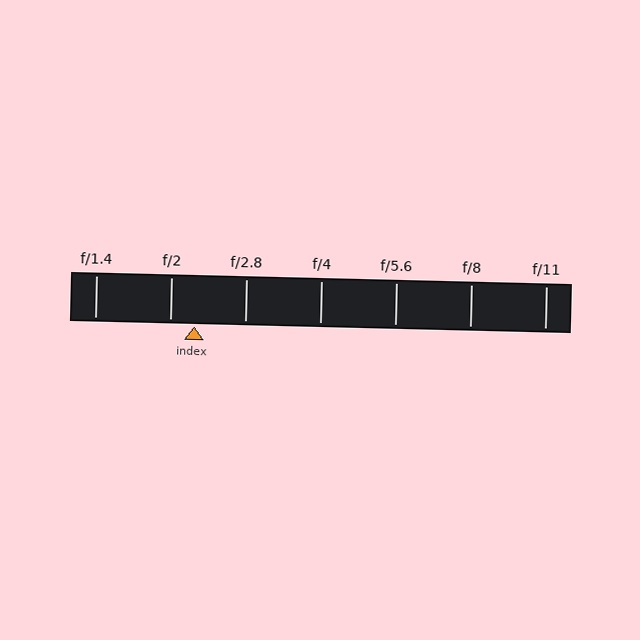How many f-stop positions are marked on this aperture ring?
There are 7 f-stop positions marked.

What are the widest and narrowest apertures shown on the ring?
The widest aperture shown is f/1.4 and the narrowest is f/11.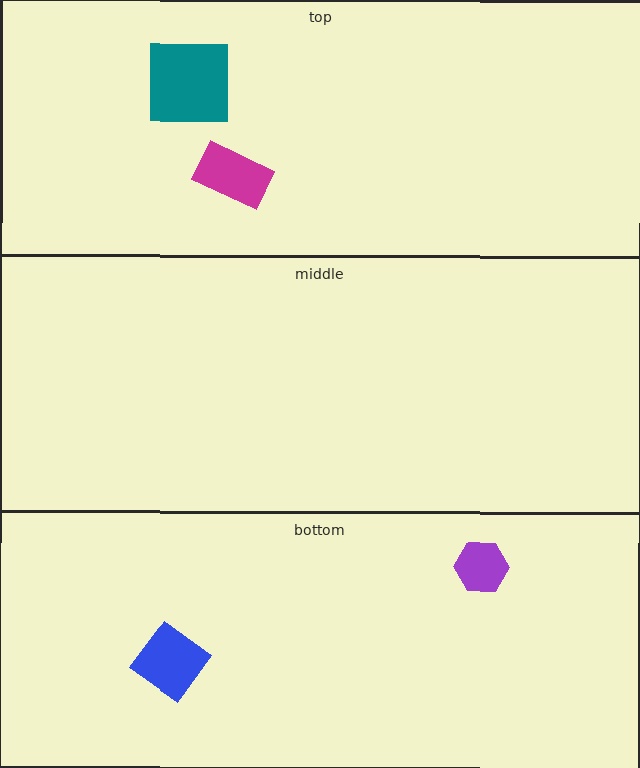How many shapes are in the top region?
2.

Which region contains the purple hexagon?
The bottom region.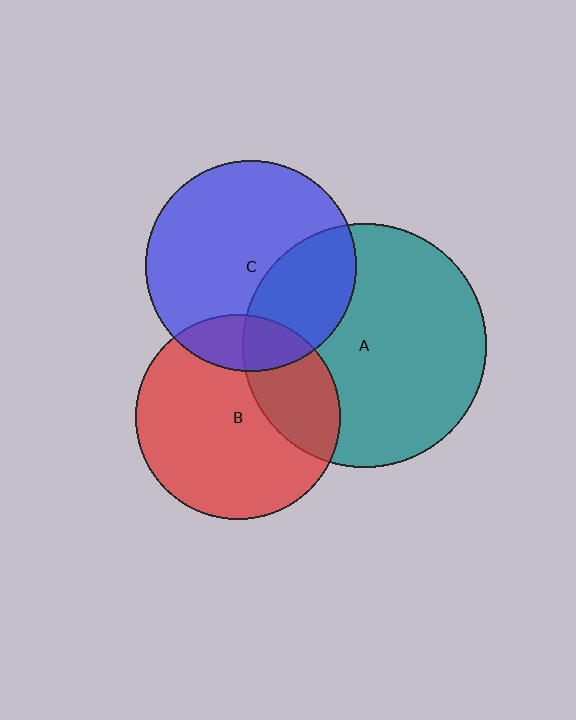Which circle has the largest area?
Circle A (teal).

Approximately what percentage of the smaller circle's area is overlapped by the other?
Approximately 30%.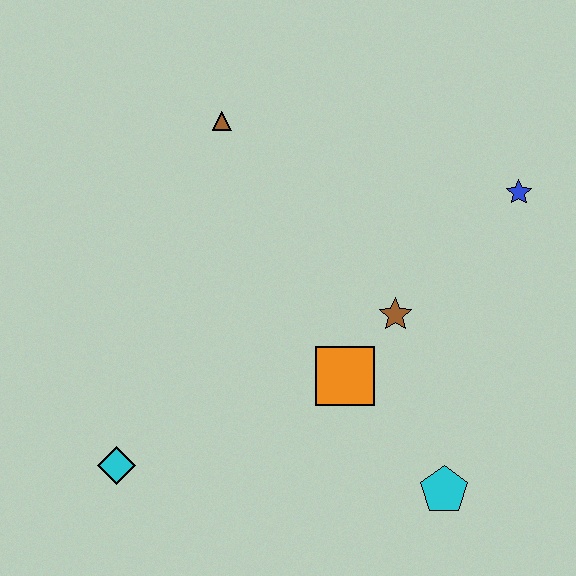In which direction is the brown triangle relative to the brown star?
The brown triangle is above the brown star.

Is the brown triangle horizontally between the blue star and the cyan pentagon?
No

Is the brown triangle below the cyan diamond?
No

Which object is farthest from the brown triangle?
The cyan pentagon is farthest from the brown triangle.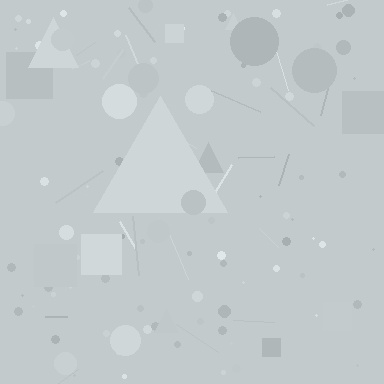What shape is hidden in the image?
A triangle is hidden in the image.